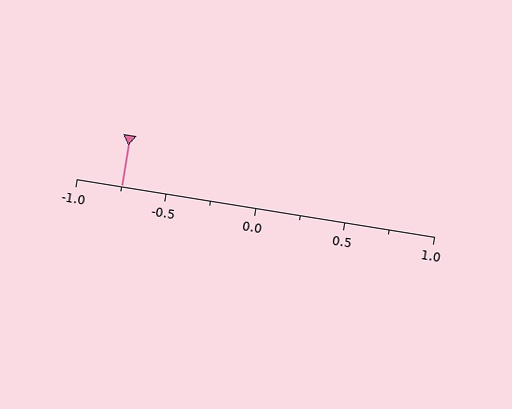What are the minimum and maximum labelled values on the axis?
The axis runs from -1.0 to 1.0.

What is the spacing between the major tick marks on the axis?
The major ticks are spaced 0.5 apart.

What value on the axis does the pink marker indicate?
The marker indicates approximately -0.75.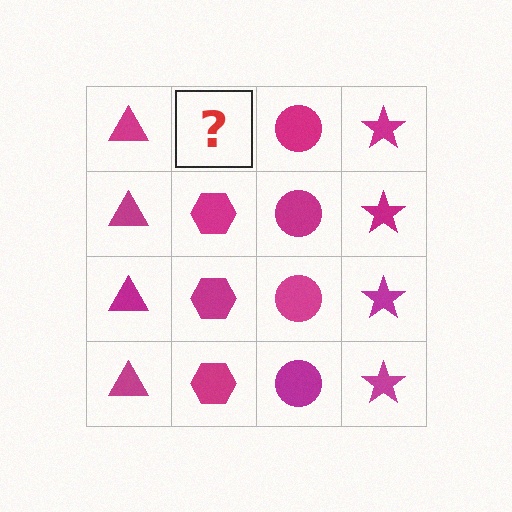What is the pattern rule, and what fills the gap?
The rule is that each column has a consistent shape. The gap should be filled with a magenta hexagon.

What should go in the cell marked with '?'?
The missing cell should contain a magenta hexagon.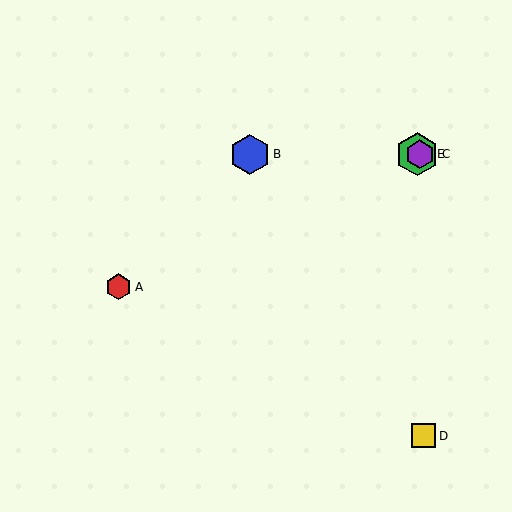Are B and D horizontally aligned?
No, B is at y≈154 and D is at y≈436.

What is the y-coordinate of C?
Object C is at y≈154.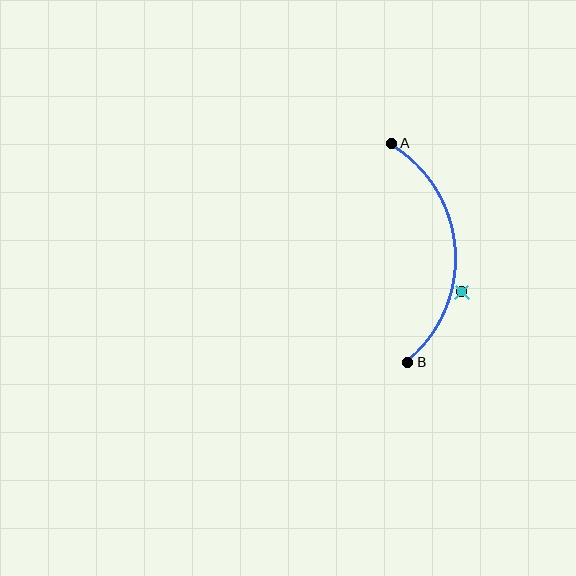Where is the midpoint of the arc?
The arc midpoint is the point on the curve farthest from the straight line joining A and B. It sits to the right of that line.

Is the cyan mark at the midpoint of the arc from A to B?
No — the cyan mark does not lie on the arc at all. It sits slightly outside the curve.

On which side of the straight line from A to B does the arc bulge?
The arc bulges to the right of the straight line connecting A and B.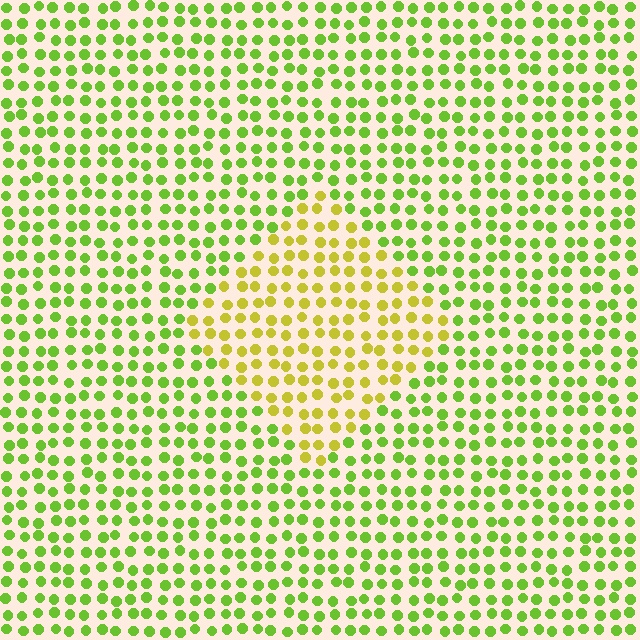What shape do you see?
I see a diamond.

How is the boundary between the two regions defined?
The boundary is defined purely by a slight shift in hue (about 36 degrees). Spacing, size, and orientation are identical on both sides.